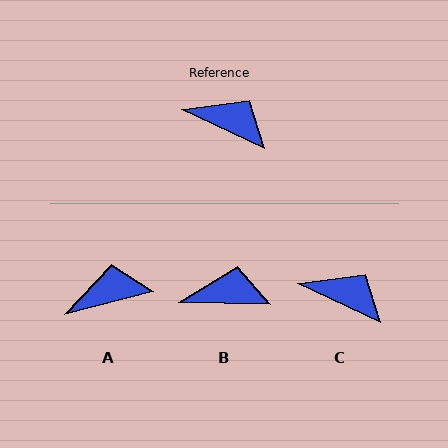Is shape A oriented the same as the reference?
No, it is off by about 40 degrees.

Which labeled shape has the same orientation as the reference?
C.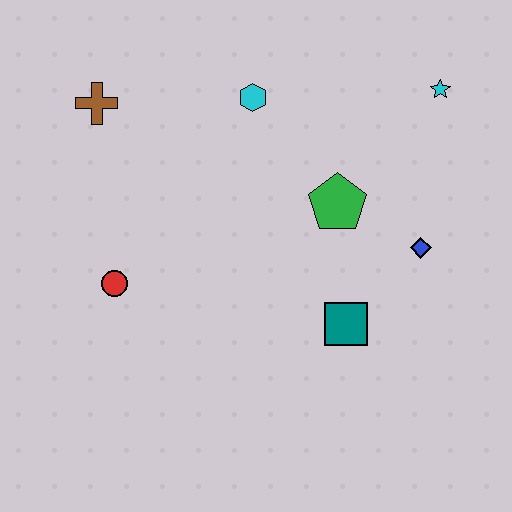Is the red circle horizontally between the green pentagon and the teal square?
No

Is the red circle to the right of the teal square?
No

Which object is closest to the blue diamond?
The green pentagon is closest to the blue diamond.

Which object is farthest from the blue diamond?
The brown cross is farthest from the blue diamond.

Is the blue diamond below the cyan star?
Yes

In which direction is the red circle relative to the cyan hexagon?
The red circle is below the cyan hexagon.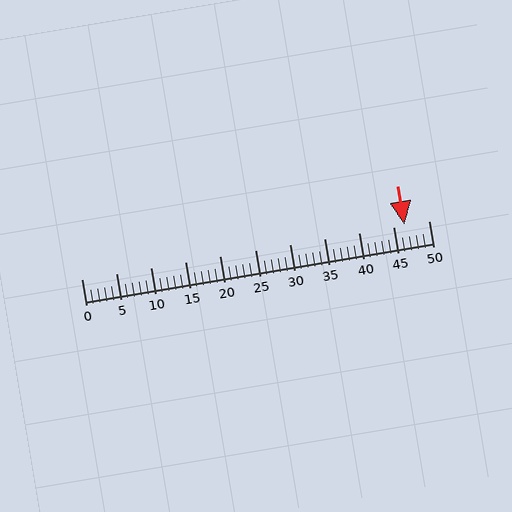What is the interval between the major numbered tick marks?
The major tick marks are spaced 5 units apart.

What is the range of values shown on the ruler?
The ruler shows values from 0 to 50.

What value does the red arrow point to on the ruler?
The red arrow points to approximately 46.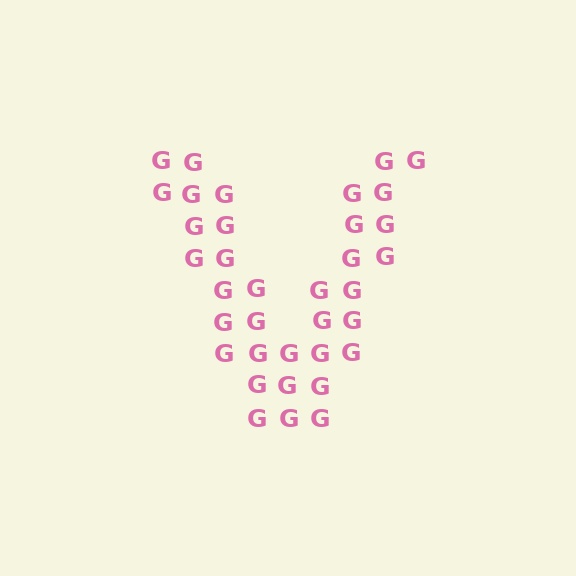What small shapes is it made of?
It is made of small letter G's.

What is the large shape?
The large shape is the letter V.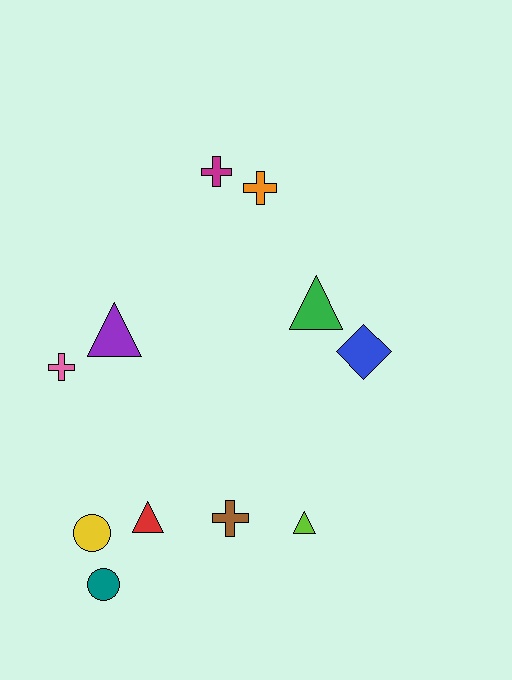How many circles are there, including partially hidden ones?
There are 2 circles.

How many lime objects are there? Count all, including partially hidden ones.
There is 1 lime object.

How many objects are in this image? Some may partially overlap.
There are 11 objects.